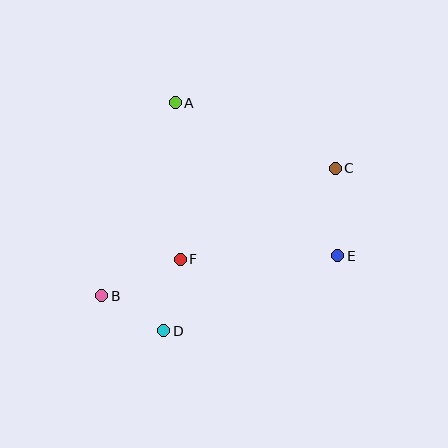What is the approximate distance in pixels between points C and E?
The distance between C and E is approximately 88 pixels.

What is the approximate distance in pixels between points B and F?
The distance between B and F is approximately 87 pixels.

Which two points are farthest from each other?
Points B and C are farthest from each other.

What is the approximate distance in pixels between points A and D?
The distance between A and D is approximately 228 pixels.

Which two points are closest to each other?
Points B and D are closest to each other.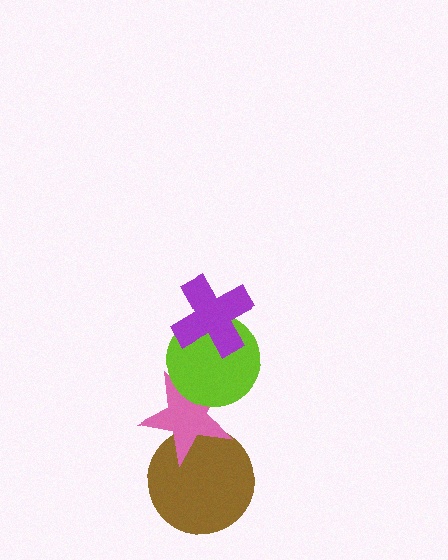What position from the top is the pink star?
The pink star is 3rd from the top.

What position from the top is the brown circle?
The brown circle is 4th from the top.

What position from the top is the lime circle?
The lime circle is 2nd from the top.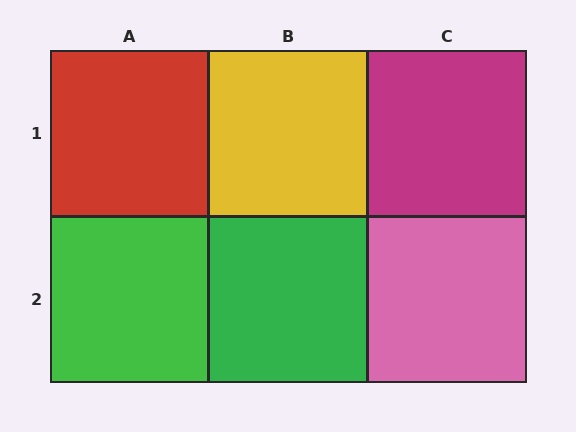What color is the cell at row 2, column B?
Green.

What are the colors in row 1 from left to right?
Red, yellow, magenta.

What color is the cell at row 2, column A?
Green.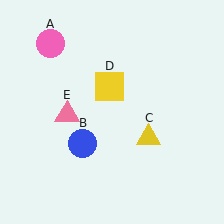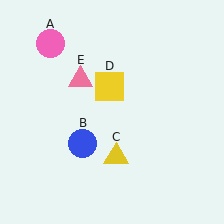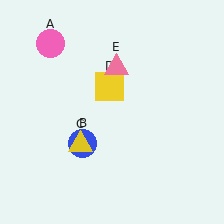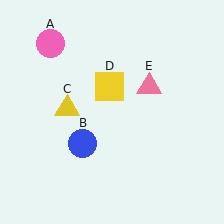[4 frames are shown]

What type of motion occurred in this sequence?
The yellow triangle (object C), pink triangle (object E) rotated clockwise around the center of the scene.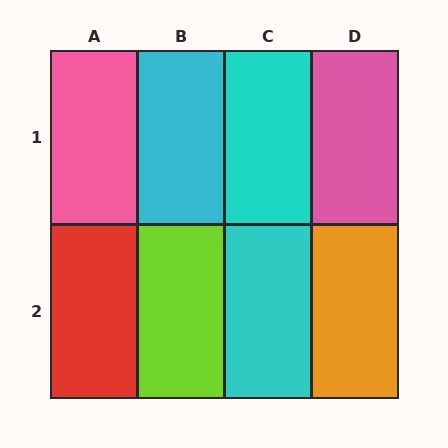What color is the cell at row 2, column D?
Orange.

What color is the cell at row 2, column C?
Cyan.